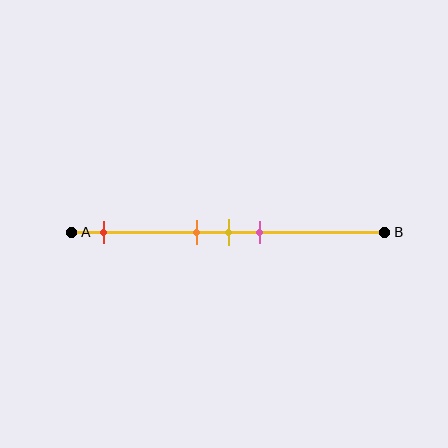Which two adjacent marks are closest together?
The orange and yellow marks are the closest adjacent pair.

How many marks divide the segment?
There are 4 marks dividing the segment.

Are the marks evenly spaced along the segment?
No, the marks are not evenly spaced.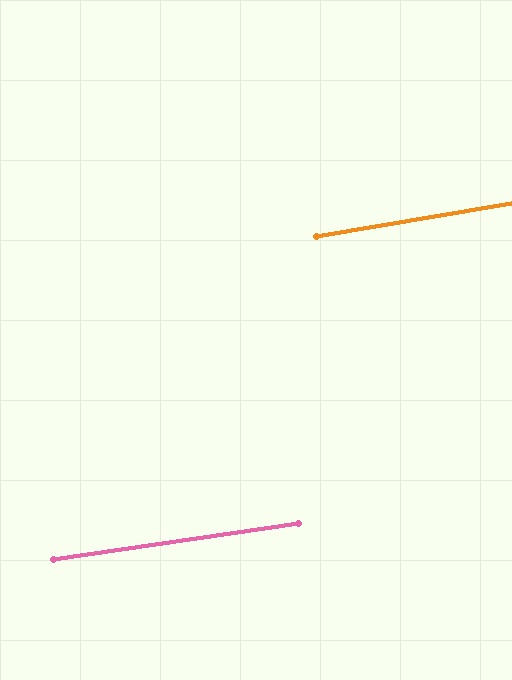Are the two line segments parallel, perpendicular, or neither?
Parallel — their directions differ by only 1.3°.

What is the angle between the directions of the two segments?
Approximately 1 degree.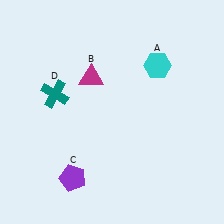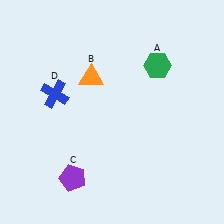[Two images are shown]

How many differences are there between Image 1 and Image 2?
There are 3 differences between the two images.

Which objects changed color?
A changed from cyan to green. B changed from magenta to orange. D changed from teal to blue.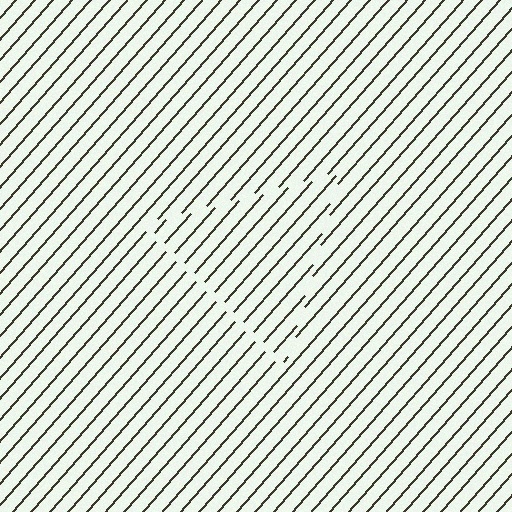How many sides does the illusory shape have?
3 sides — the line-ends trace a triangle.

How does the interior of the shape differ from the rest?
The interior of the shape contains the same grating, shifted by half a period — the contour is defined by the phase discontinuity where line-ends from the inner and outer gratings abut.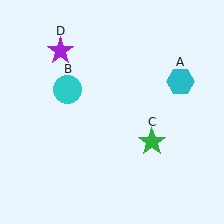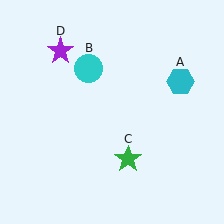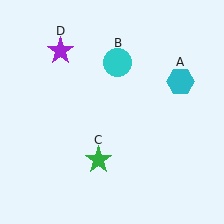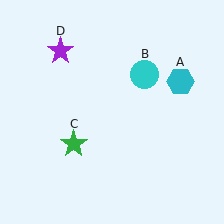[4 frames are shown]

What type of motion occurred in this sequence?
The cyan circle (object B), green star (object C) rotated clockwise around the center of the scene.